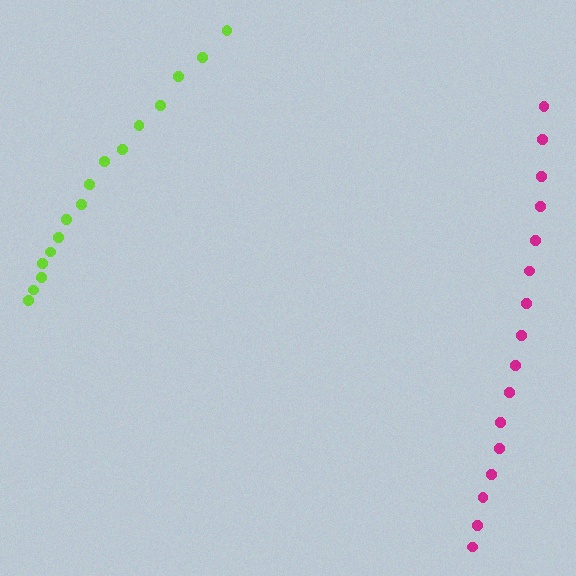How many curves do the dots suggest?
There are 2 distinct paths.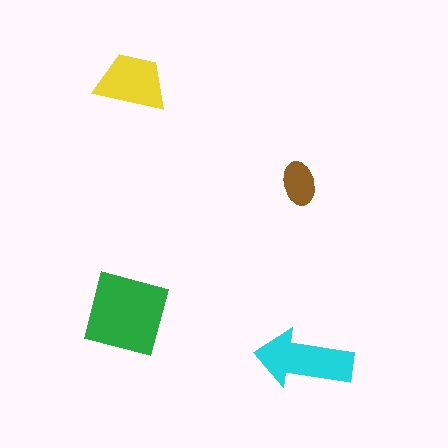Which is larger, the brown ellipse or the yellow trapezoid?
The yellow trapezoid.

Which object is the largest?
The green square.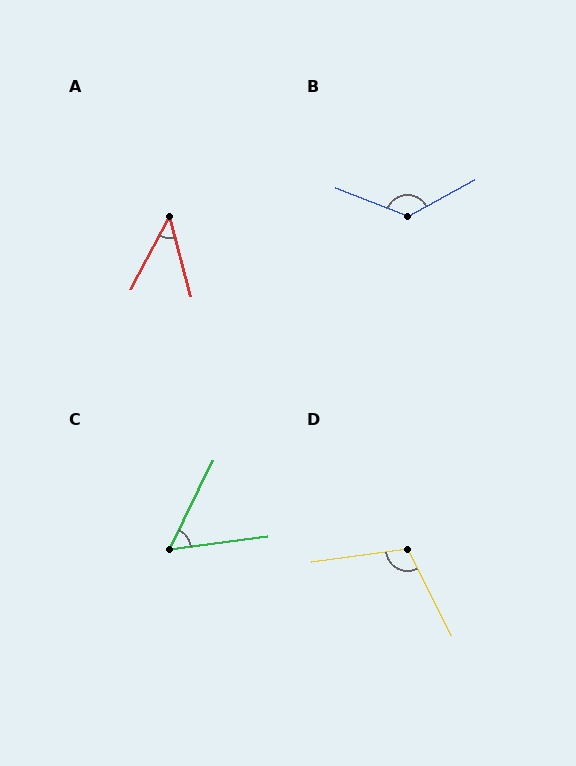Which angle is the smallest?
A, at approximately 43 degrees.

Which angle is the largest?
B, at approximately 130 degrees.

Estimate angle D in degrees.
Approximately 109 degrees.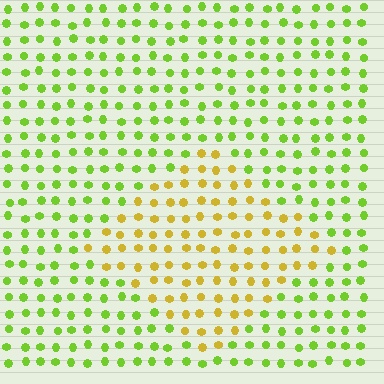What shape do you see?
I see a diamond.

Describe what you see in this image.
The image is filled with small lime elements in a uniform arrangement. A diamond-shaped region is visible where the elements are tinted to a slightly different hue, forming a subtle color boundary.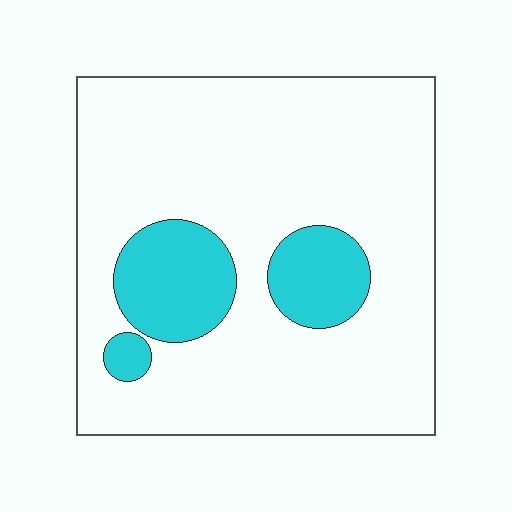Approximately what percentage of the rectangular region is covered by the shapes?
Approximately 15%.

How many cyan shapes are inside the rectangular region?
3.